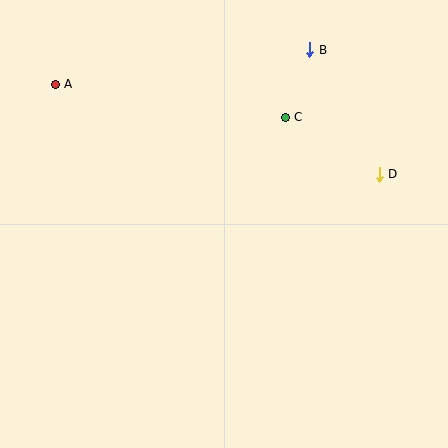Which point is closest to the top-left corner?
Point A is closest to the top-left corner.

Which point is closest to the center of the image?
Point C at (285, 117) is closest to the center.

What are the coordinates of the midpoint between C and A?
The midpoint between C and A is at (170, 101).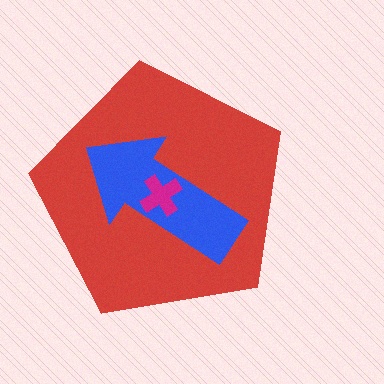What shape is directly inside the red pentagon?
The blue arrow.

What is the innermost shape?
The magenta cross.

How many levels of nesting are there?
3.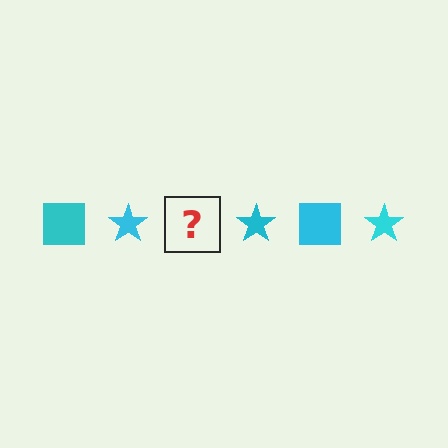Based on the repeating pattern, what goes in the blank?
The blank should be a cyan square.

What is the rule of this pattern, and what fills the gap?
The rule is that the pattern cycles through square, star shapes in cyan. The gap should be filled with a cyan square.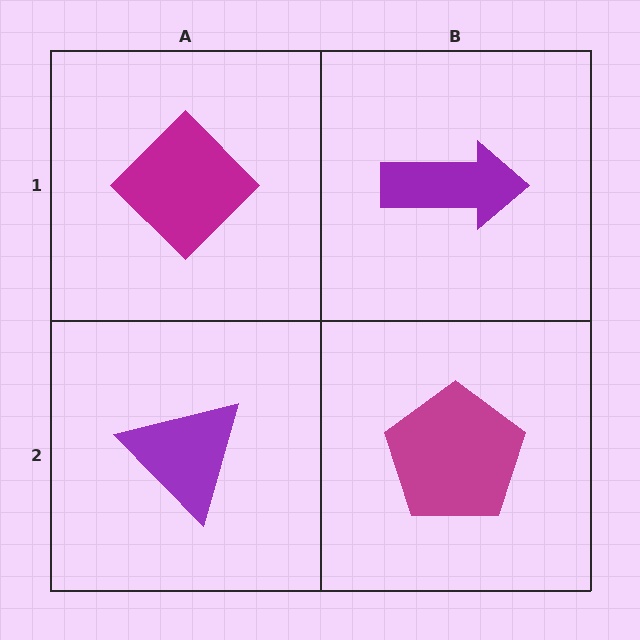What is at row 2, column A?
A purple triangle.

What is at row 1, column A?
A magenta diamond.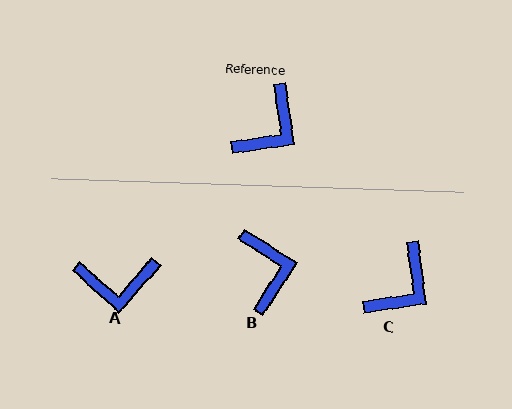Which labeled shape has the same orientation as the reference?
C.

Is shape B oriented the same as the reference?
No, it is off by about 49 degrees.